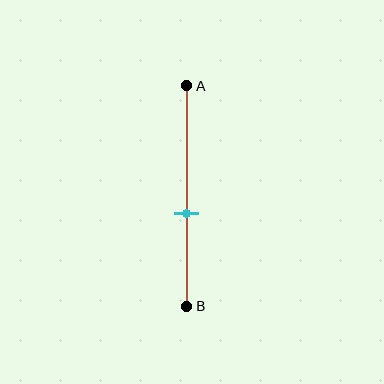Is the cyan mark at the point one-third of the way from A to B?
No, the mark is at about 60% from A, not at the 33% one-third point.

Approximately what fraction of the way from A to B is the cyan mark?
The cyan mark is approximately 60% of the way from A to B.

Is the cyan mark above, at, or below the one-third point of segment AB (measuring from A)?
The cyan mark is below the one-third point of segment AB.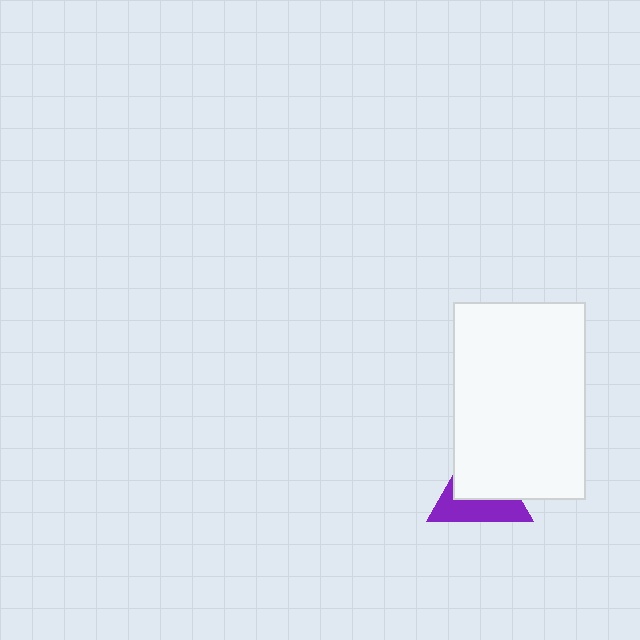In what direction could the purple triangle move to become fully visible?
The purple triangle could move toward the lower-left. That would shift it out from behind the white rectangle entirely.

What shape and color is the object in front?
The object in front is a white rectangle.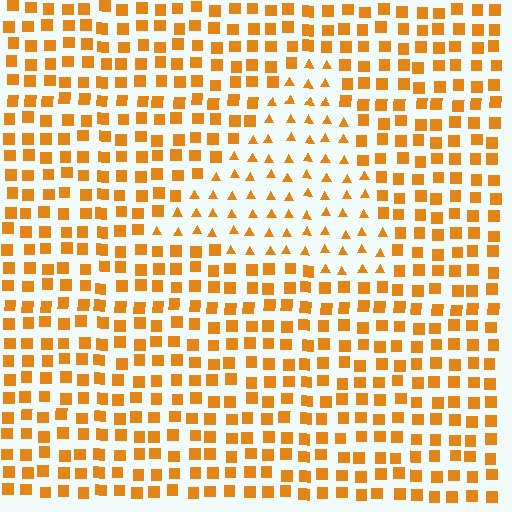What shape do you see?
I see a triangle.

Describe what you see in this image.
The image is filled with small orange elements arranged in a uniform grid. A triangle-shaped region contains triangles, while the surrounding area contains squares. The boundary is defined purely by the change in element shape.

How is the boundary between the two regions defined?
The boundary is defined by a change in element shape: triangles inside vs. squares outside. All elements share the same color and spacing.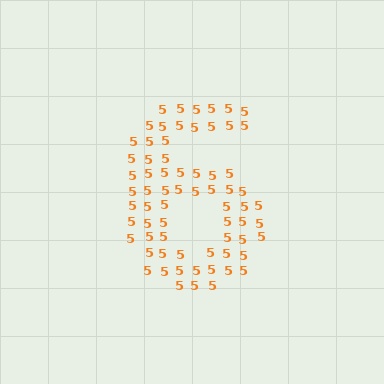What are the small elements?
The small elements are digit 5's.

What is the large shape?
The large shape is the digit 6.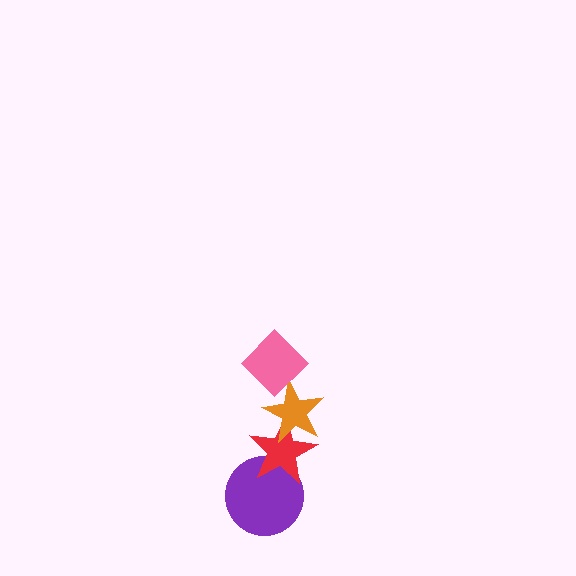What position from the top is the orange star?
The orange star is 2nd from the top.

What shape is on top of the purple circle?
The red star is on top of the purple circle.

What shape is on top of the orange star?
The pink diamond is on top of the orange star.